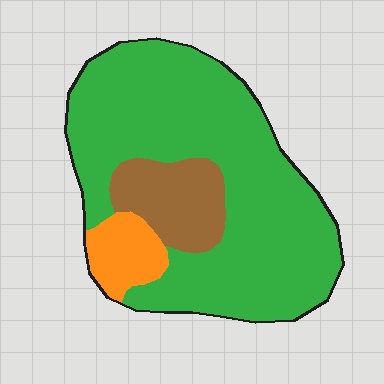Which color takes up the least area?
Orange, at roughly 10%.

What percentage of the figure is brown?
Brown takes up less than a quarter of the figure.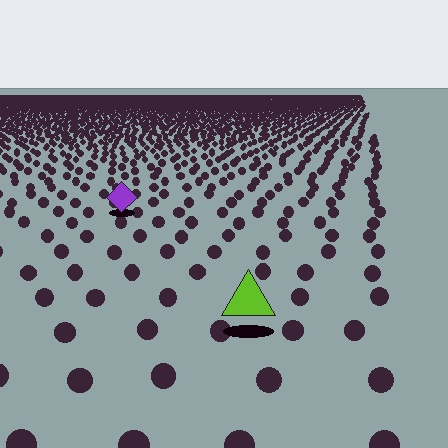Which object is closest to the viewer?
The lime triangle is closest. The texture marks near it are larger and more spread out.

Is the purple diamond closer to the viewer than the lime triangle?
No. The lime triangle is closer — you can tell from the texture gradient: the ground texture is coarser near it.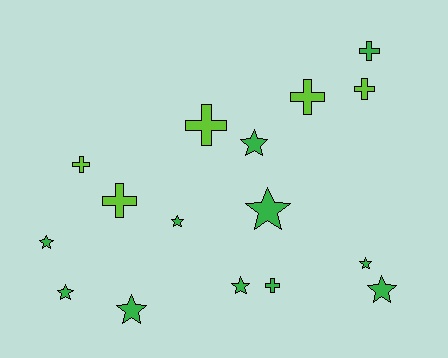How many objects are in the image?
There are 16 objects.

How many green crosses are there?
There are 2 green crosses.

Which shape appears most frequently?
Star, with 9 objects.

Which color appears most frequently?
Green, with 11 objects.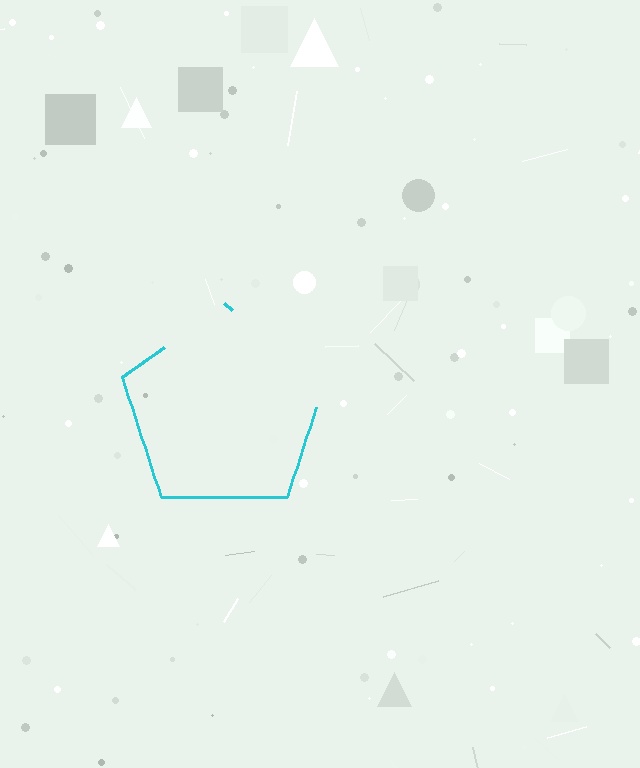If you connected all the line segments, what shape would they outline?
They would outline a pentagon.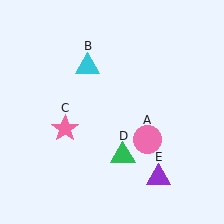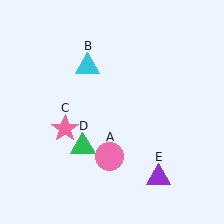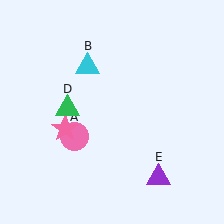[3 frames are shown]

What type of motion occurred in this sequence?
The pink circle (object A), green triangle (object D) rotated clockwise around the center of the scene.